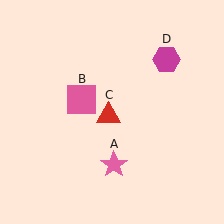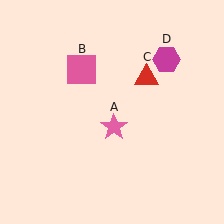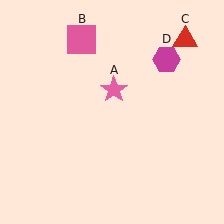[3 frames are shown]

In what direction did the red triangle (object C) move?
The red triangle (object C) moved up and to the right.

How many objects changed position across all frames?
3 objects changed position: pink star (object A), pink square (object B), red triangle (object C).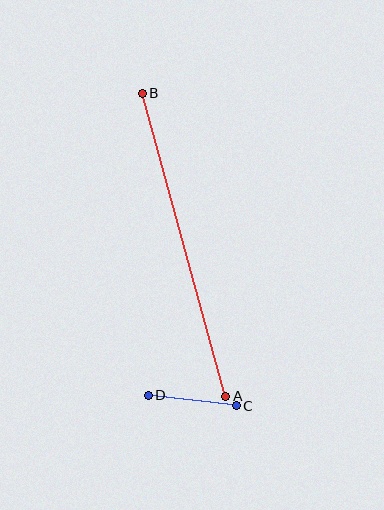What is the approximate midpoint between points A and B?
The midpoint is at approximately (184, 245) pixels.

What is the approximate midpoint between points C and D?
The midpoint is at approximately (192, 400) pixels.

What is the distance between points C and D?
The distance is approximately 89 pixels.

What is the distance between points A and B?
The distance is approximately 315 pixels.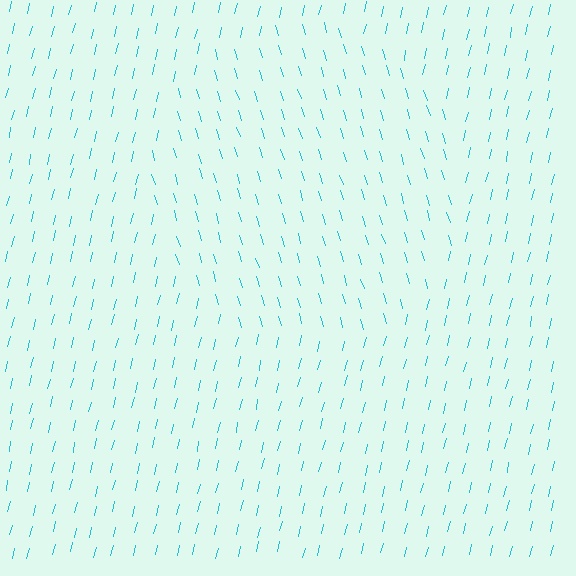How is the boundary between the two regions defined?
The boundary is defined purely by a change in line orientation (approximately 30 degrees difference). All lines are the same color and thickness.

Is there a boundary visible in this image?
Yes, there is a texture boundary formed by a change in line orientation.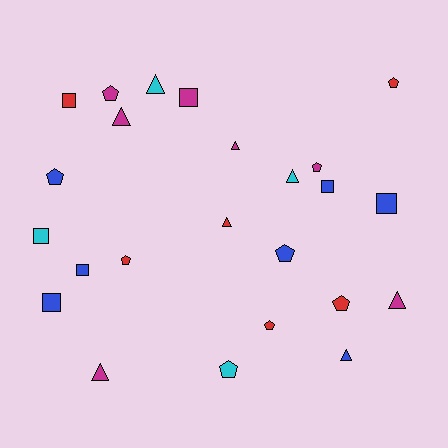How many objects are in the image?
There are 24 objects.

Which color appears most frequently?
Blue, with 7 objects.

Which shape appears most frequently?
Pentagon, with 9 objects.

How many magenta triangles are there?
There are 4 magenta triangles.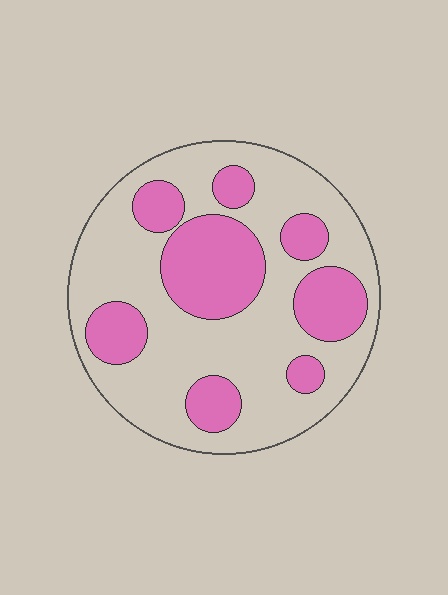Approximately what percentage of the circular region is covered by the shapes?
Approximately 35%.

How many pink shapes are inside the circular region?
8.